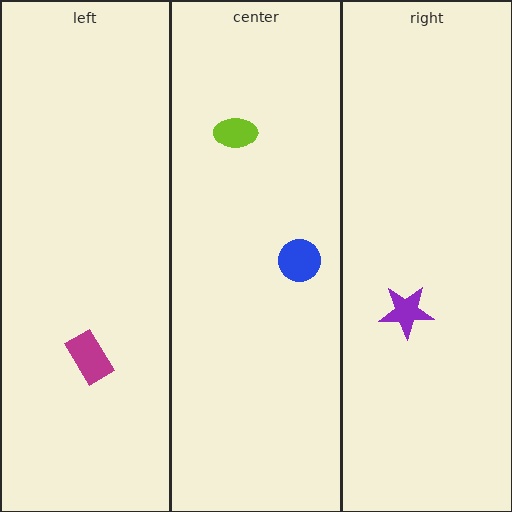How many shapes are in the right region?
1.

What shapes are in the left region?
The magenta rectangle.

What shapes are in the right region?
The purple star.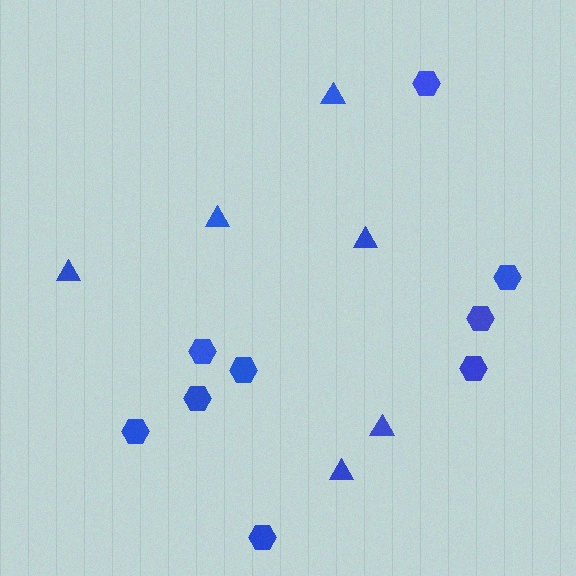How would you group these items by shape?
There are 2 groups: one group of triangles (6) and one group of hexagons (9).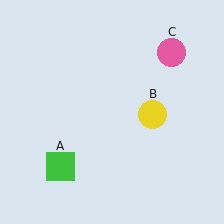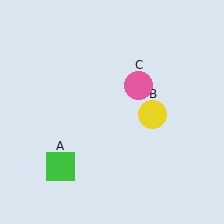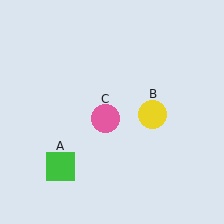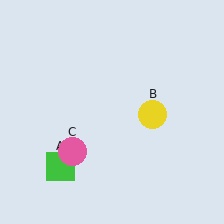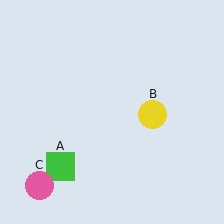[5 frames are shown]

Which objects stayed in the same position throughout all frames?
Green square (object A) and yellow circle (object B) remained stationary.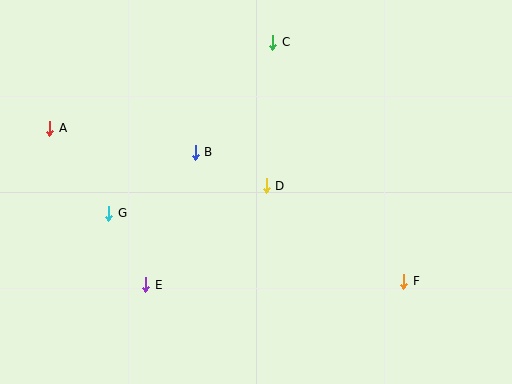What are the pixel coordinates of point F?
Point F is at (404, 281).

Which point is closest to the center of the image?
Point D at (266, 186) is closest to the center.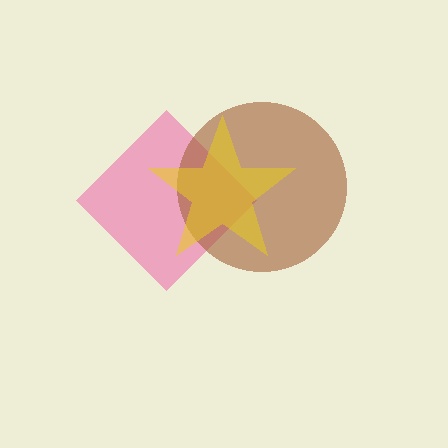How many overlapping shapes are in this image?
There are 3 overlapping shapes in the image.